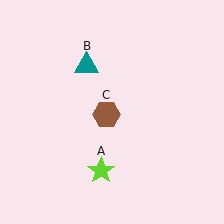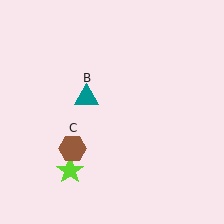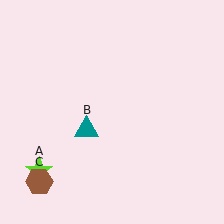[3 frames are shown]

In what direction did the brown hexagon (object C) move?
The brown hexagon (object C) moved down and to the left.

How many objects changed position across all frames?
3 objects changed position: lime star (object A), teal triangle (object B), brown hexagon (object C).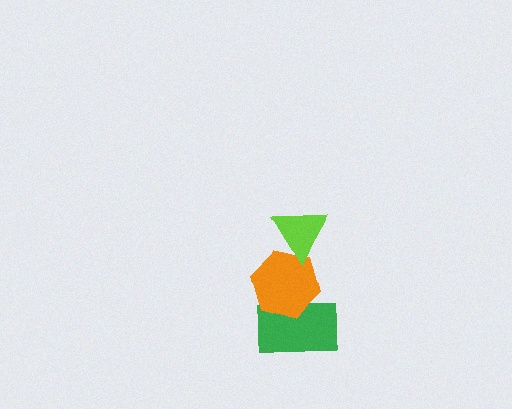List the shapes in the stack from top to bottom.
From top to bottom: the lime triangle, the orange hexagon, the green rectangle.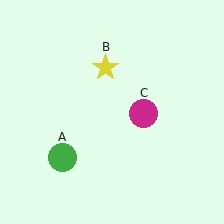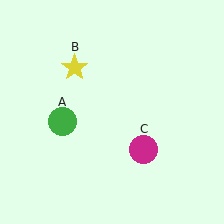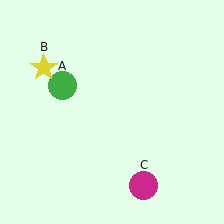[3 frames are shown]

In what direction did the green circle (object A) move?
The green circle (object A) moved up.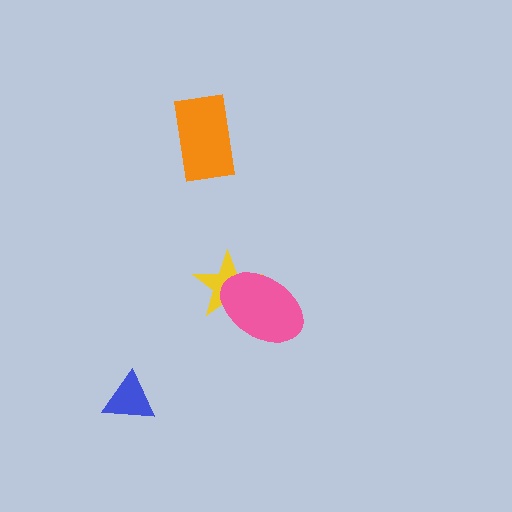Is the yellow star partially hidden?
Yes, it is partially covered by another shape.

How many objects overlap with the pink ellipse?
1 object overlaps with the pink ellipse.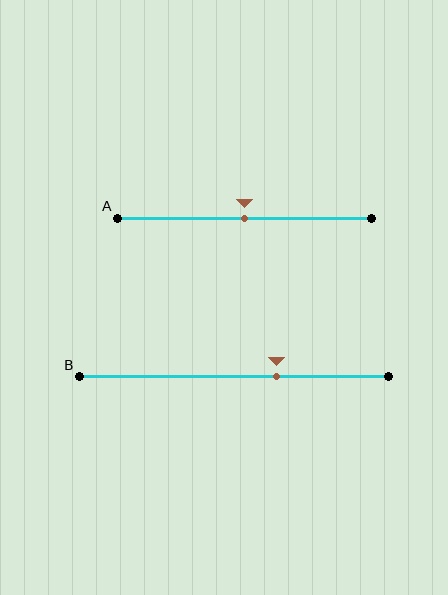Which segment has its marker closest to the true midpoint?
Segment A has its marker closest to the true midpoint.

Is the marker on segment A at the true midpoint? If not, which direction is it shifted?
Yes, the marker on segment A is at the true midpoint.